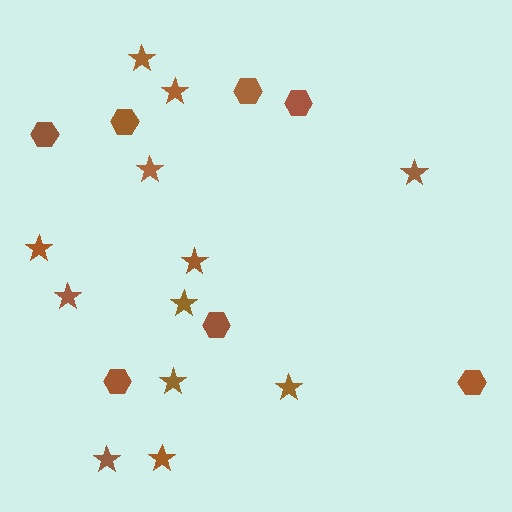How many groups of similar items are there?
There are 2 groups: one group of stars (12) and one group of hexagons (7).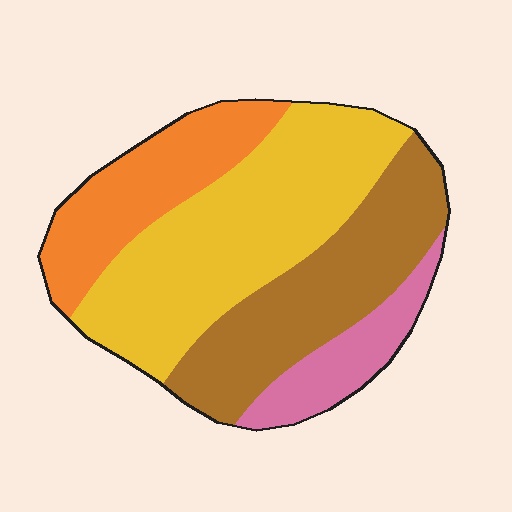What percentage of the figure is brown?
Brown takes up between a quarter and a half of the figure.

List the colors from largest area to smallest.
From largest to smallest: yellow, brown, orange, pink.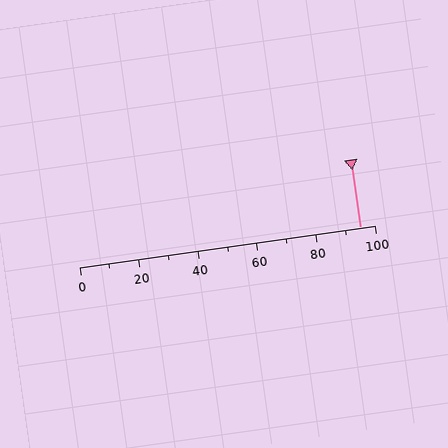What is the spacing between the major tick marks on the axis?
The major ticks are spaced 20 apart.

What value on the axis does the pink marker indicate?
The marker indicates approximately 95.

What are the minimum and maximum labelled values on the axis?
The axis runs from 0 to 100.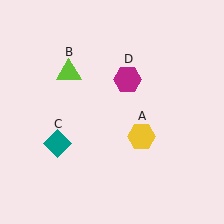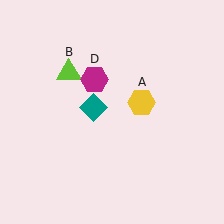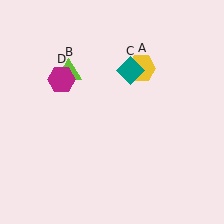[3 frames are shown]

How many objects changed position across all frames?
3 objects changed position: yellow hexagon (object A), teal diamond (object C), magenta hexagon (object D).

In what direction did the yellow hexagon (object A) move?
The yellow hexagon (object A) moved up.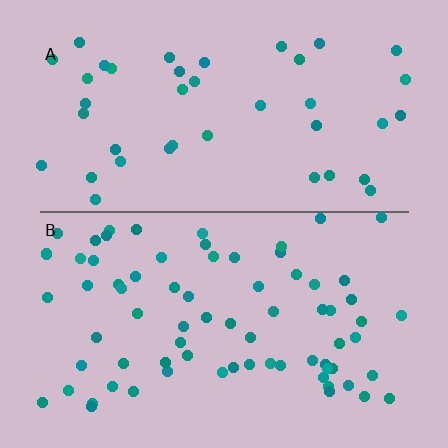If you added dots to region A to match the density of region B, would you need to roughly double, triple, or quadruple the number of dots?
Approximately double.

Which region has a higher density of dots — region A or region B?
B (the bottom).